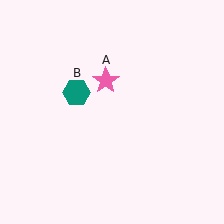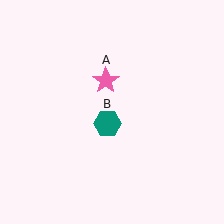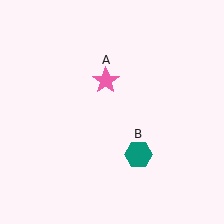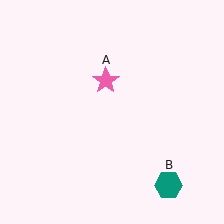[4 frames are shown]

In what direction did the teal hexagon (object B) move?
The teal hexagon (object B) moved down and to the right.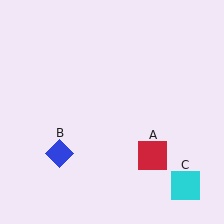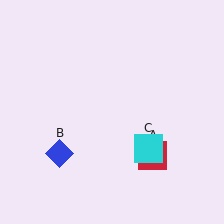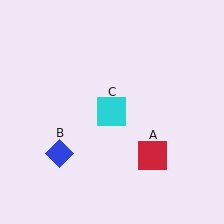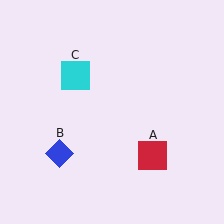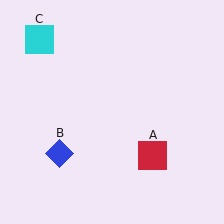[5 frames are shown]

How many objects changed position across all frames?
1 object changed position: cyan square (object C).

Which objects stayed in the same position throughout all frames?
Red square (object A) and blue diamond (object B) remained stationary.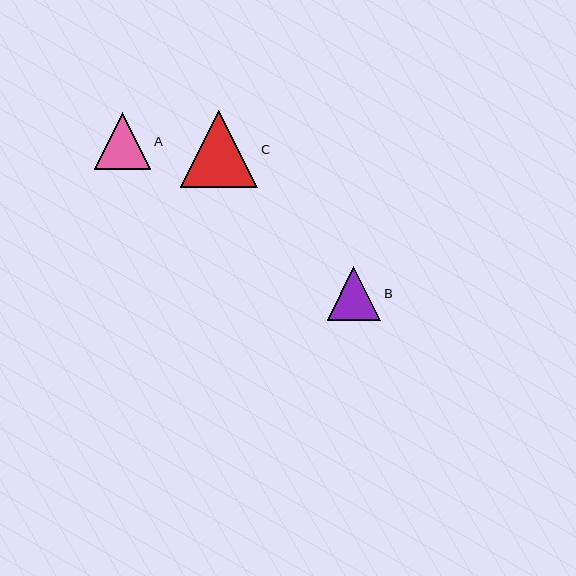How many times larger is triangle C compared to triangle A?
Triangle C is approximately 1.4 times the size of triangle A.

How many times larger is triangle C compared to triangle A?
Triangle C is approximately 1.4 times the size of triangle A.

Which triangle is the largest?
Triangle C is the largest with a size of approximately 77 pixels.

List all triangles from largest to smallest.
From largest to smallest: C, A, B.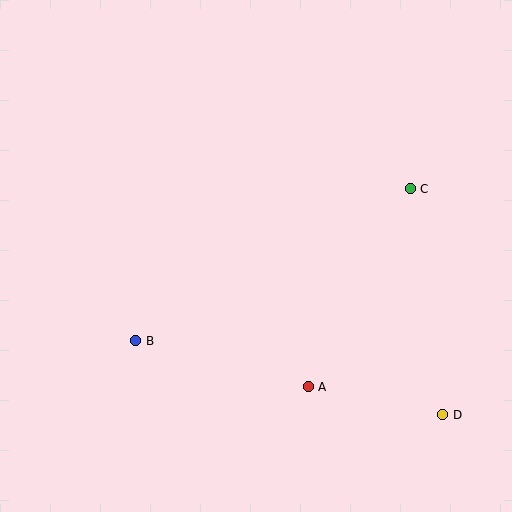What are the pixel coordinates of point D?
Point D is at (443, 415).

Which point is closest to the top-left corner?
Point B is closest to the top-left corner.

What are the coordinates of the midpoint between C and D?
The midpoint between C and D is at (426, 302).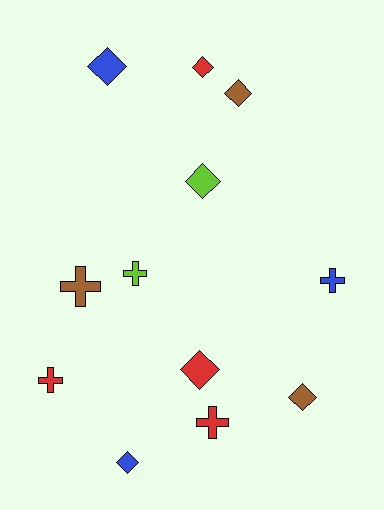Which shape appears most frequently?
Diamond, with 7 objects.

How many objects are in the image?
There are 12 objects.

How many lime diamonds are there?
There is 1 lime diamond.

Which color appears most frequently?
Red, with 4 objects.